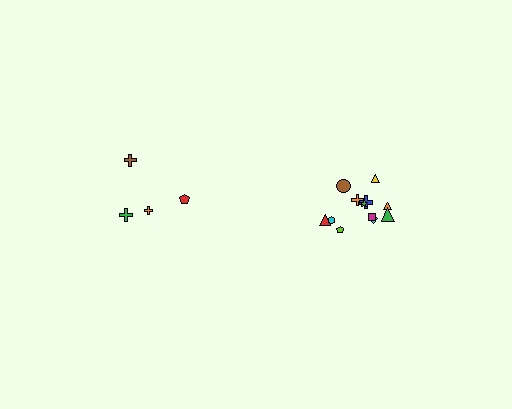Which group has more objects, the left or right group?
The right group.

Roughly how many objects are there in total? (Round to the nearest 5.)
Roughly 15 objects in total.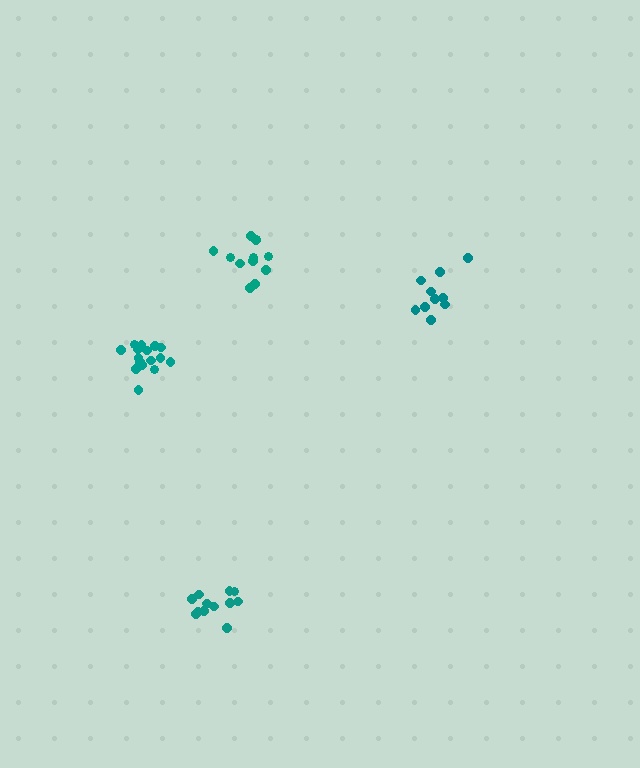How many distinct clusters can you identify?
There are 4 distinct clusters.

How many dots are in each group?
Group 1: 10 dots, Group 2: 16 dots, Group 3: 12 dots, Group 4: 12 dots (50 total).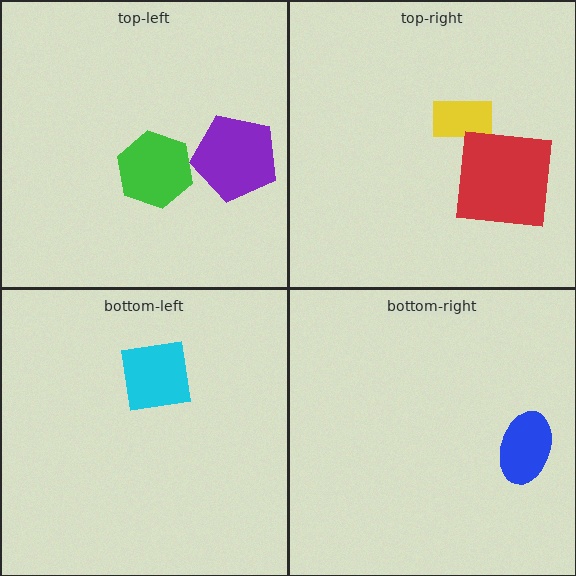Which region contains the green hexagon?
The top-left region.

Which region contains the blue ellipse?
The bottom-right region.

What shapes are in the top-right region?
The yellow rectangle, the red square.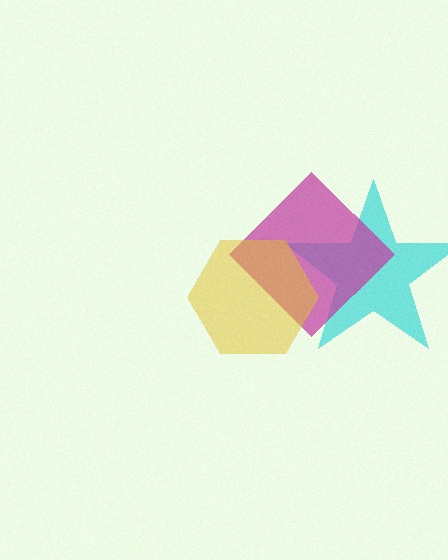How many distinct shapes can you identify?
There are 3 distinct shapes: a cyan star, a magenta diamond, a yellow hexagon.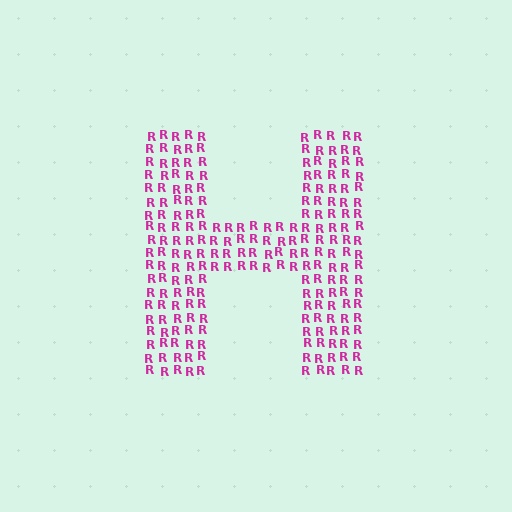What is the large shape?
The large shape is the letter H.